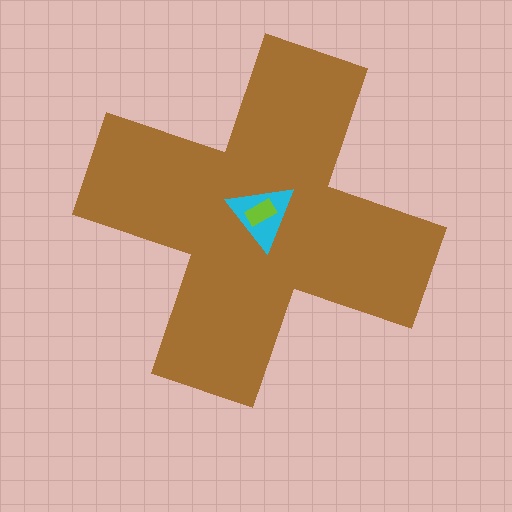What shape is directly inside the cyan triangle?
The lime rectangle.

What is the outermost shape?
The brown cross.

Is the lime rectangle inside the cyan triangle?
Yes.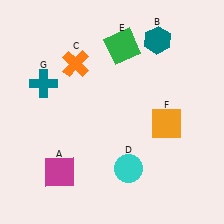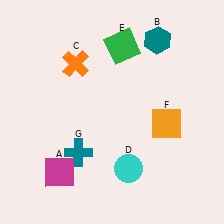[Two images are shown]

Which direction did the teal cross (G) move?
The teal cross (G) moved down.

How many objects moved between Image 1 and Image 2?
1 object moved between the two images.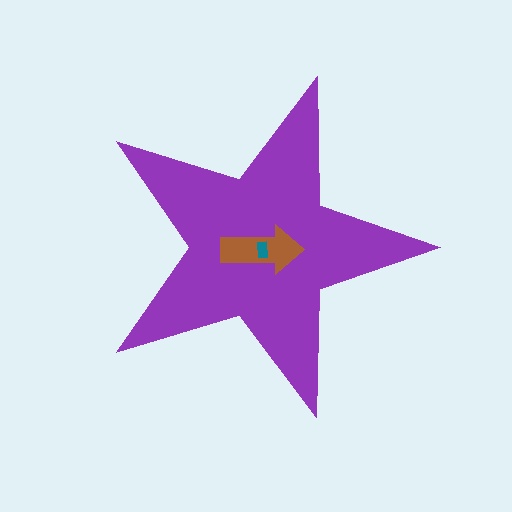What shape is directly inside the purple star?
The brown arrow.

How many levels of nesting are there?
3.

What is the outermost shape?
The purple star.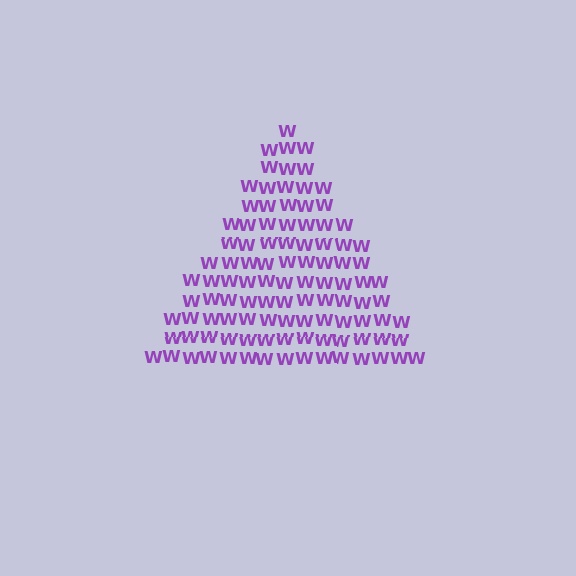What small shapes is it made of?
It is made of small letter W's.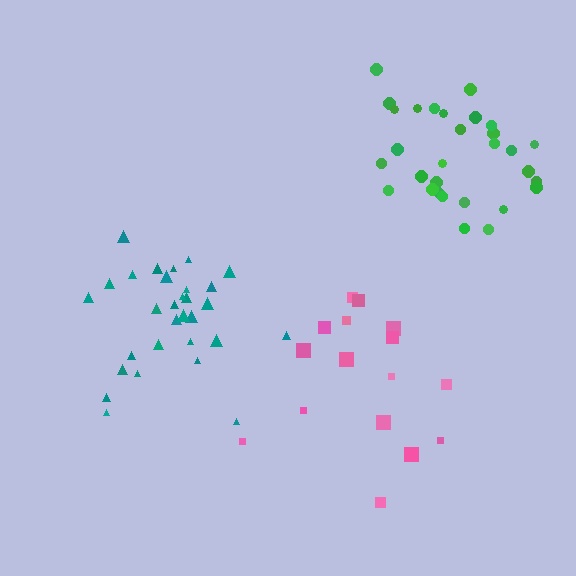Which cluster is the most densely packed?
Teal.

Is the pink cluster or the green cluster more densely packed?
Green.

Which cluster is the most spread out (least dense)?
Pink.